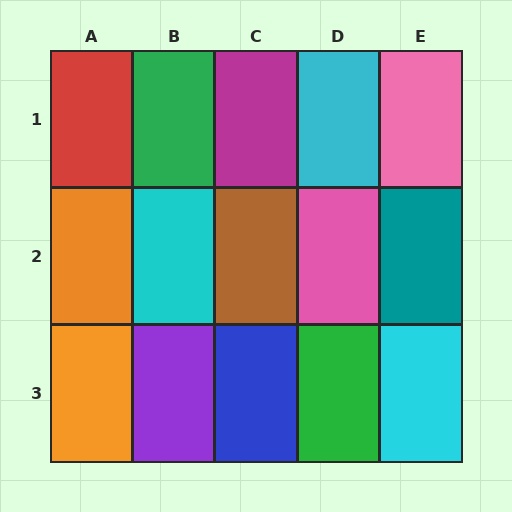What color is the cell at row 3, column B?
Purple.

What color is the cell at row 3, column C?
Blue.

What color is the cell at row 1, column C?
Magenta.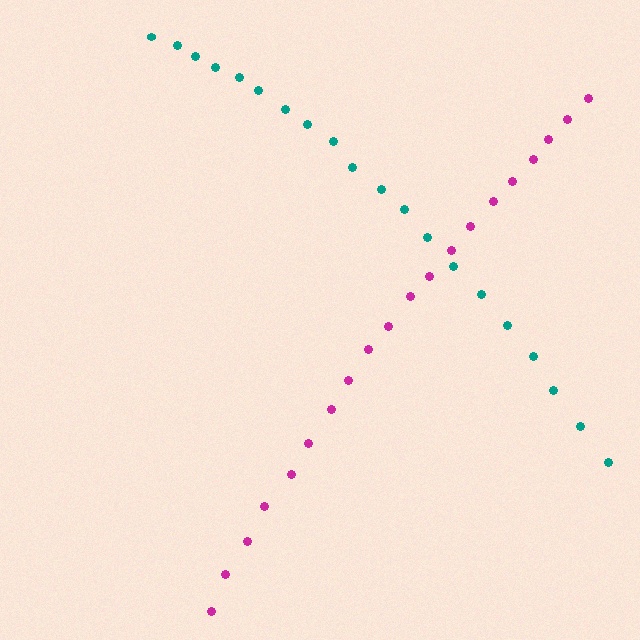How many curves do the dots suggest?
There are 2 distinct paths.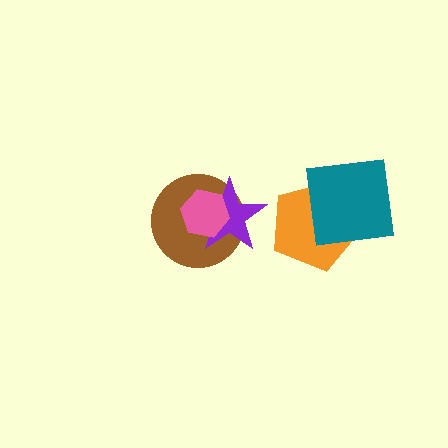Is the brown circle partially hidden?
Yes, it is partially covered by another shape.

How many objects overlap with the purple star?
2 objects overlap with the purple star.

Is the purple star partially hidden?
Yes, it is partially covered by another shape.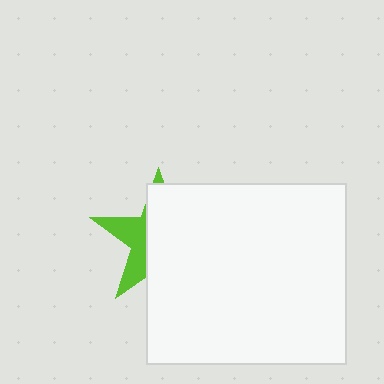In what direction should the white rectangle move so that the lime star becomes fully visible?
The white rectangle should move right. That is the shortest direction to clear the overlap and leave the lime star fully visible.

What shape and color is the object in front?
The object in front is a white rectangle.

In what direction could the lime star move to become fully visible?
The lime star could move left. That would shift it out from behind the white rectangle entirely.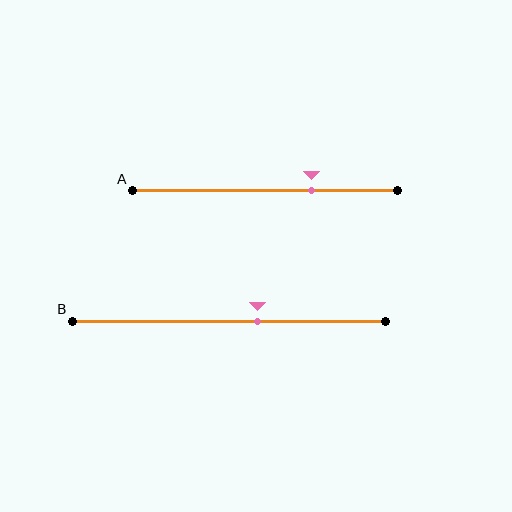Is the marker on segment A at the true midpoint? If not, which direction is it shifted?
No, the marker on segment A is shifted to the right by about 17% of the segment length.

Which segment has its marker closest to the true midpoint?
Segment B has its marker closest to the true midpoint.